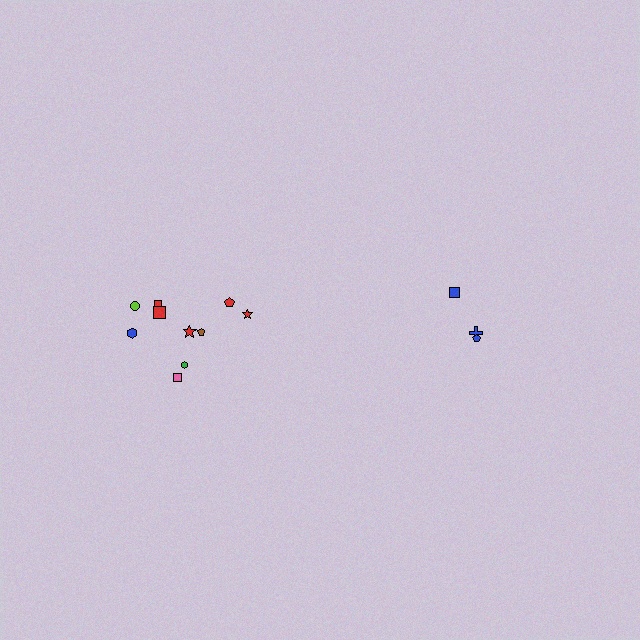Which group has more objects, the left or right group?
The left group.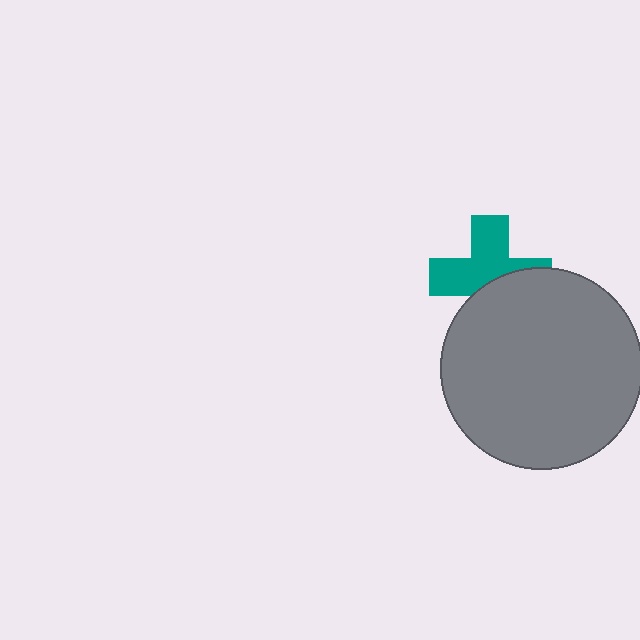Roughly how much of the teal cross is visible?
About half of it is visible (roughly 59%).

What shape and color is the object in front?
The object in front is a gray circle.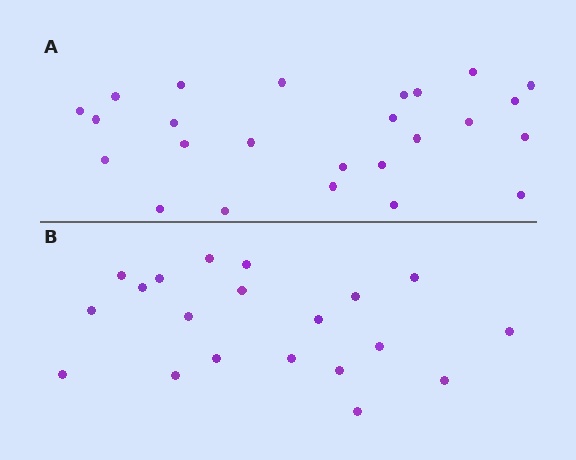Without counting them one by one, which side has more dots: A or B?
Region A (the top region) has more dots.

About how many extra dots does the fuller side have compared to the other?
Region A has about 5 more dots than region B.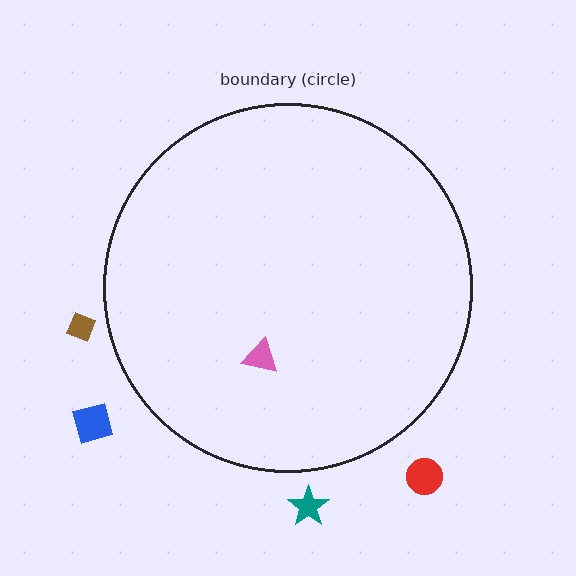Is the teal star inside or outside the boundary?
Outside.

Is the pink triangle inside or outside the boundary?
Inside.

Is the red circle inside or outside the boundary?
Outside.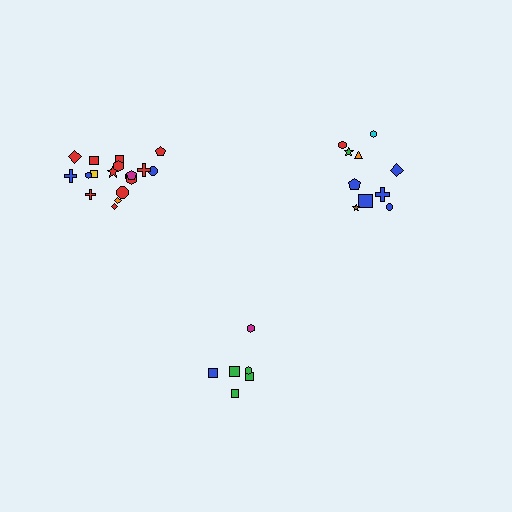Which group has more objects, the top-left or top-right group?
The top-left group.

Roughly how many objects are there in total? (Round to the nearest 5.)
Roughly 35 objects in total.